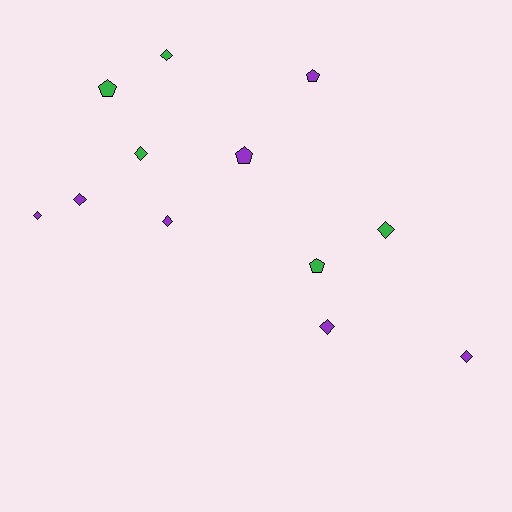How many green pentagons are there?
There are 2 green pentagons.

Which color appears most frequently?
Purple, with 7 objects.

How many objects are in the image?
There are 12 objects.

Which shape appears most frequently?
Diamond, with 8 objects.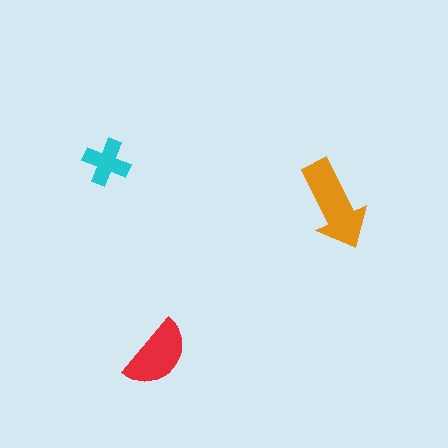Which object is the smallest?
The cyan cross.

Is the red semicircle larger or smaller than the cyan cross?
Larger.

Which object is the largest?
The orange arrow.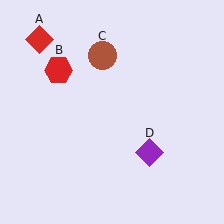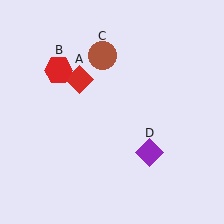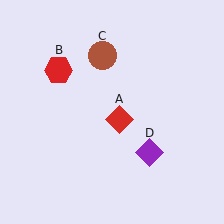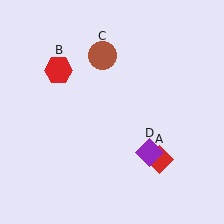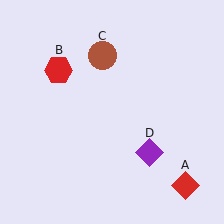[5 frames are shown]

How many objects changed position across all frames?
1 object changed position: red diamond (object A).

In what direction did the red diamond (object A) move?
The red diamond (object A) moved down and to the right.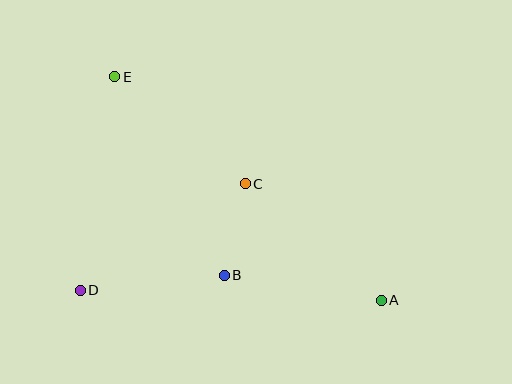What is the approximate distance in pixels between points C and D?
The distance between C and D is approximately 196 pixels.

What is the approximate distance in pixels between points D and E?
The distance between D and E is approximately 216 pixels.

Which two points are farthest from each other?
Points A and E are farthest from each other.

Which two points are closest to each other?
Points B and C are closest to each other.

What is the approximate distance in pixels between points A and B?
The distance between A and B is approximately 159 pixels.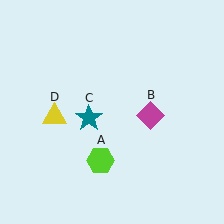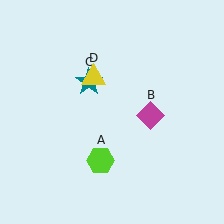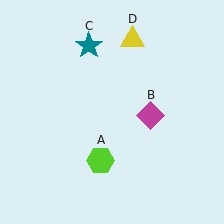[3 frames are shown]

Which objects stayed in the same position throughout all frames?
Lime hexagon (object A) and magenta diamond (object B) remained stationary.